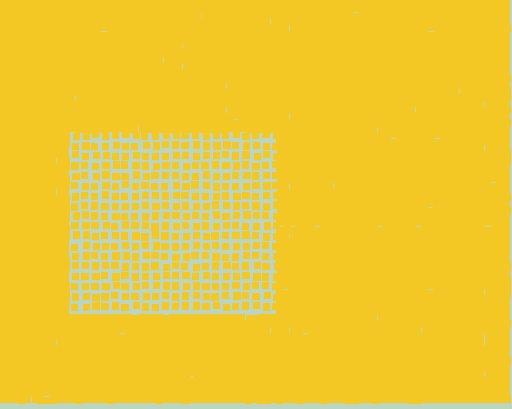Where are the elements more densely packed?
The elements are more densely packed outside the rectangle boundary.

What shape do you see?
I see a rectangle.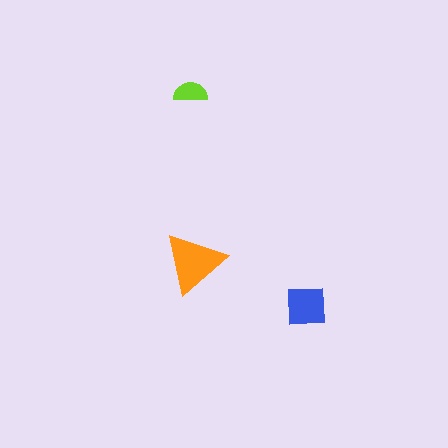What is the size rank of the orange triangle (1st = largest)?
1st.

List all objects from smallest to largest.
The lime semicircle, the blue square, the orange triangle.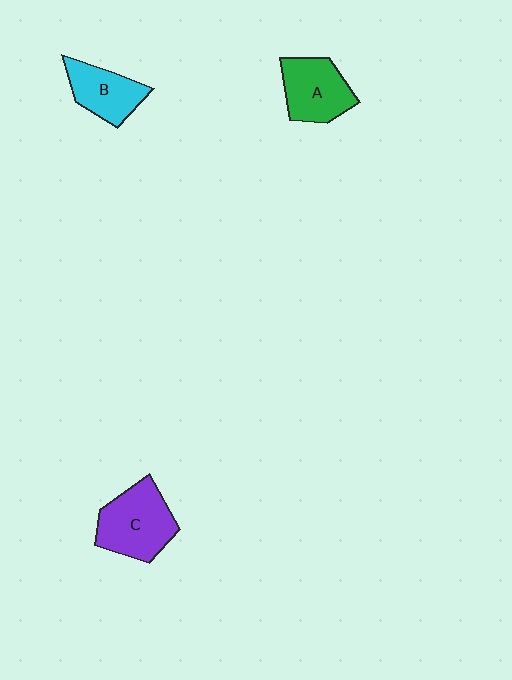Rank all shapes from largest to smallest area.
From largest to smallest: C (purple), A (green), B (cyan).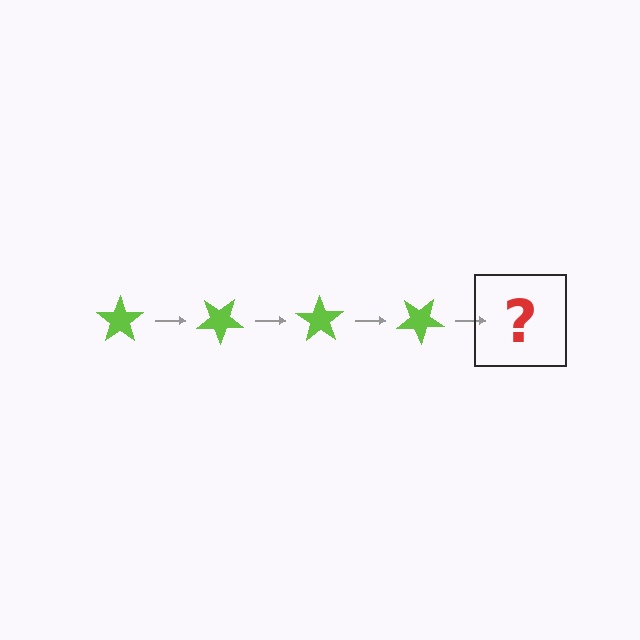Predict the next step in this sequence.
The next step is a lime star rotated 140 degrees.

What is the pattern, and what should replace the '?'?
The pattern is that the star rotates 35 degrees each step. The '?' should be a lime star rotated 140 degrees.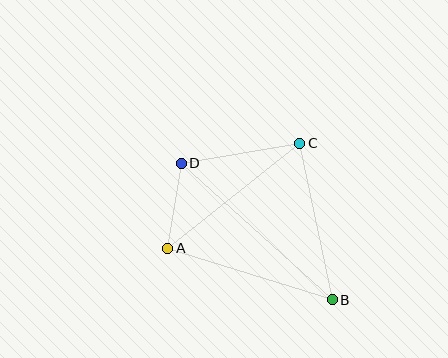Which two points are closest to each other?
Points A and D are closest to each other.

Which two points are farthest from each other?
Points B and D are farthest from each other.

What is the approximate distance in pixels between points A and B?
The distance between A and B is approximately 172 pixels.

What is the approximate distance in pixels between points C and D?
The distance between C and D is approximately 120 pixels.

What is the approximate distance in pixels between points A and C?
The distance between A and C is approximately 169 pixels.